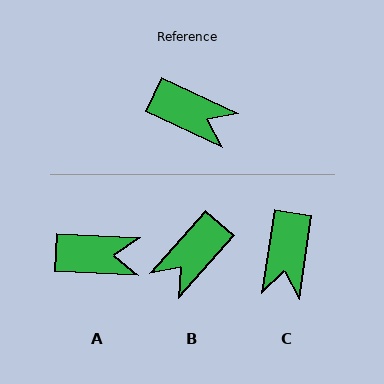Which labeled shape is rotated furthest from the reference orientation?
B, about 106 degrees away.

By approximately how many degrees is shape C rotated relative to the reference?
Approximately 73 degrees clockwise.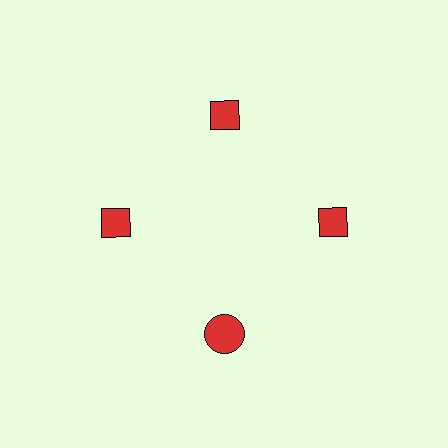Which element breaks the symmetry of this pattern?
The red circle at roughly the 6 o'clock position breaks the symmetry. All other shapes are red diamonds.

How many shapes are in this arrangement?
There are 4 shapes arranged in a ring pattern.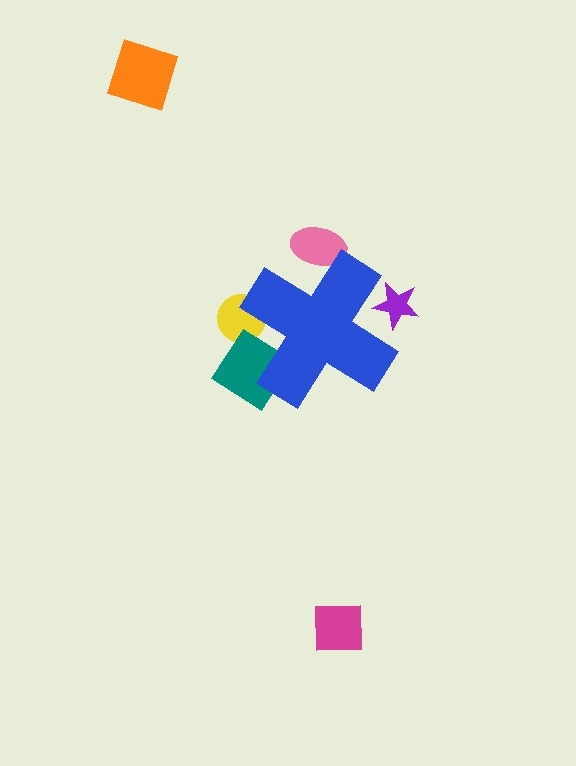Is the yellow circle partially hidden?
Yes, the yellow circle is partially hidden behind the blue cross.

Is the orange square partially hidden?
No, the orange square is fully visible.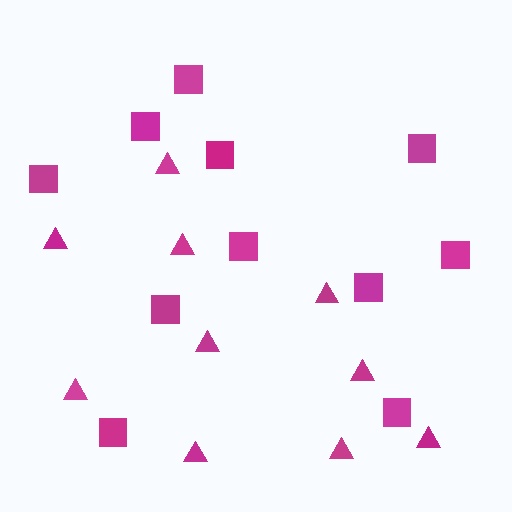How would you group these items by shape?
There are 2 groups: one group of triangles (10) and one group of squares (11).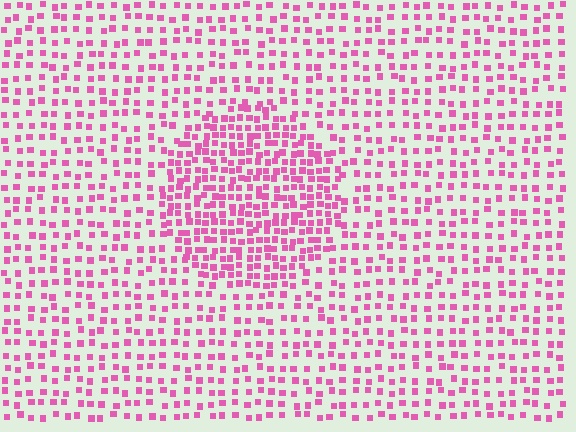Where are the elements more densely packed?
The elements are more densely packed inside the circle boundary.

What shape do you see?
I see a circle.